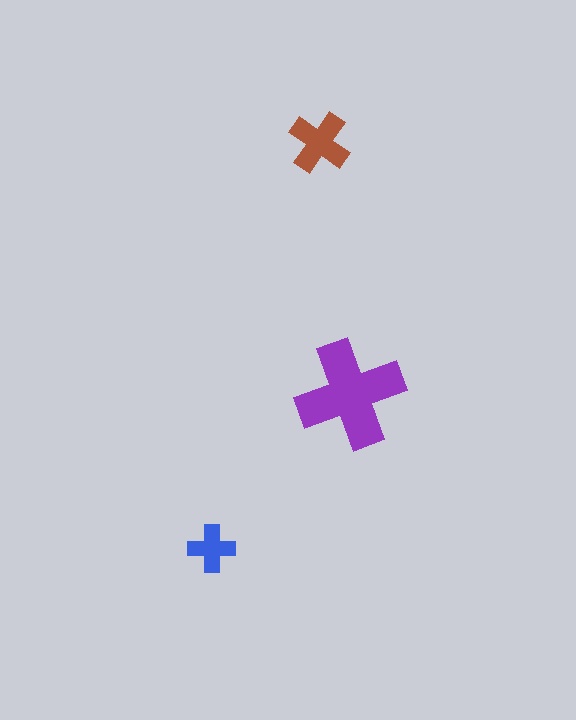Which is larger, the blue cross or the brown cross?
The brown one.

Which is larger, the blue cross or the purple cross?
The purple one.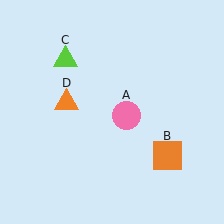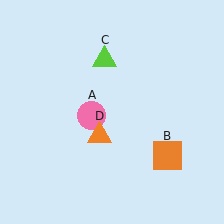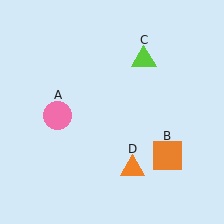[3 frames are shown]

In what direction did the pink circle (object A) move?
The pink circle (object A) moved left.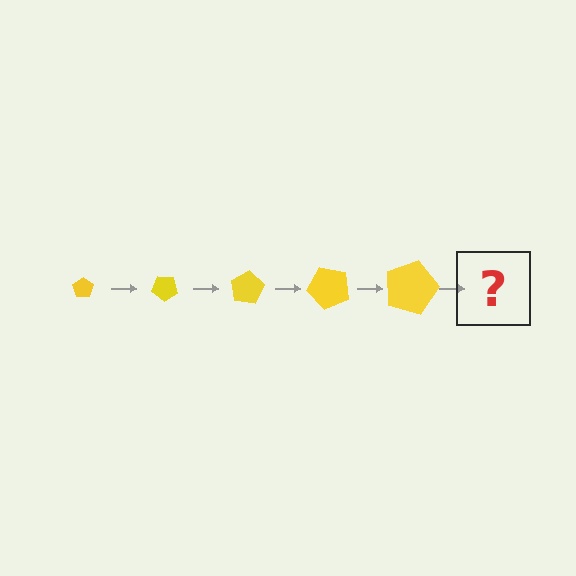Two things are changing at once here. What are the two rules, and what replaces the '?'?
The two rules are that the pentagon grows larger each step and it rotates 40 degrees each step. The '?' should be a pentagon, larger than the previous one and rotated 200 degrees from the start.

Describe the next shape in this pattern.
It should be a pentagon, larger than the previous one and rotated 200 degrees from the start.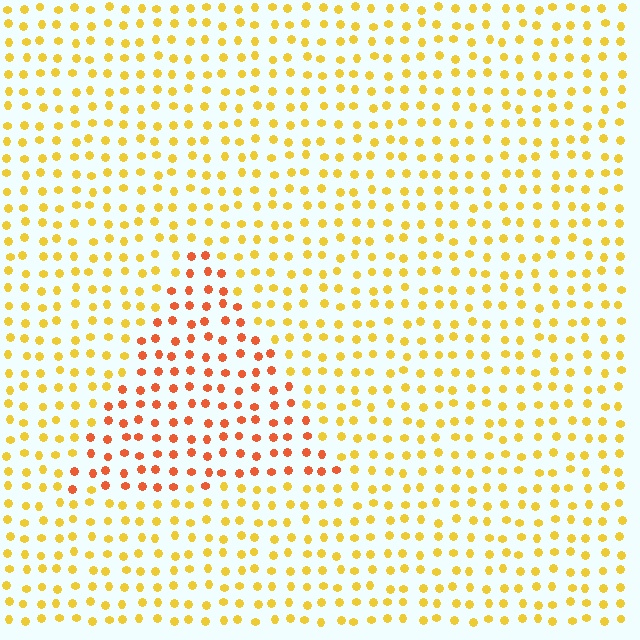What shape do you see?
I see a triangle.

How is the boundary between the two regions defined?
The boundary is defined purely by a slight shift in hue (about 36 degrees). Spacing, size, and orientation are identical on both sides.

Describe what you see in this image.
The image is filled with small yellow elements in a uniform arrangement. A triangle-shaped region is visible where the elements are tinted to a slightly different hue, forming a subtle color boundary.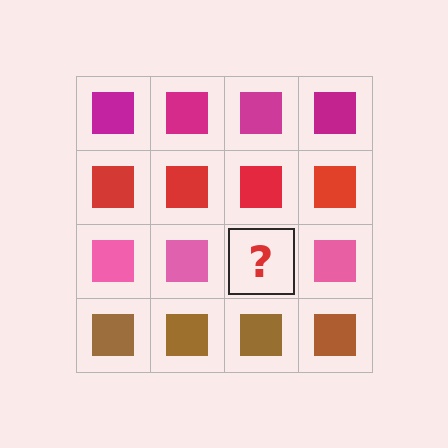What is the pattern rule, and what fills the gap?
The rule is that each row has a consistent color. The gap should be filled with a pink square.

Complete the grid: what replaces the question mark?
The question mark should be replaced with a pink square.